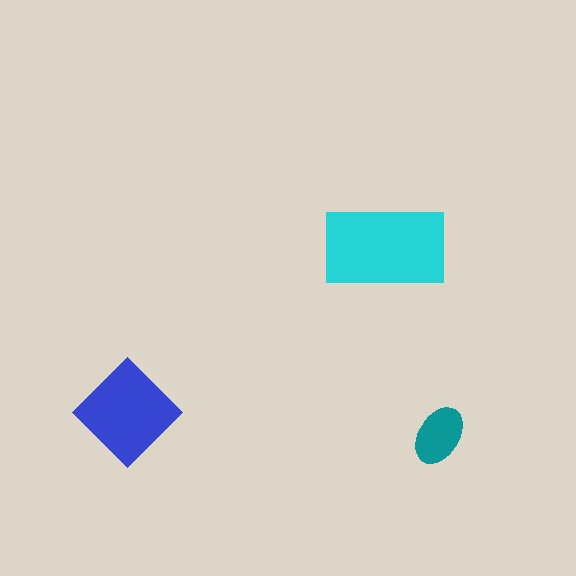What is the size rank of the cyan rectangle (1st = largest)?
1st.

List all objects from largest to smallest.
The cyan rectangle, the blue diamond, the teal ellipse.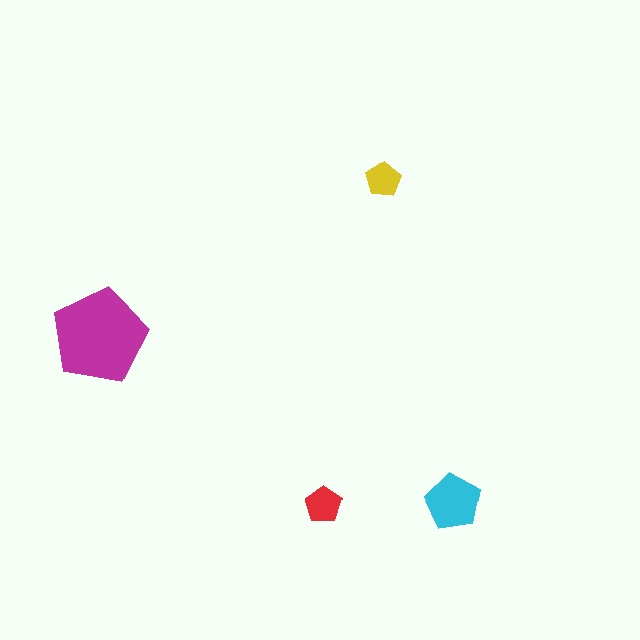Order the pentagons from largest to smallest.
the magenta one, the cyan one, the red one, the yellow one.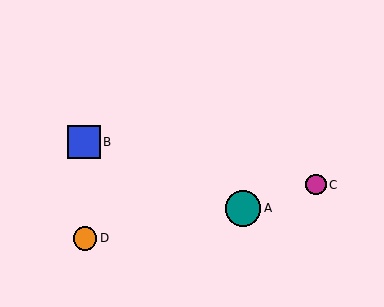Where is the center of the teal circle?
The center of the teal circle is at (243, 208).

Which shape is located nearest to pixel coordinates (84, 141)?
The blue square (labeled B) at (84, 142) is nearest to that location.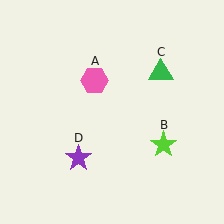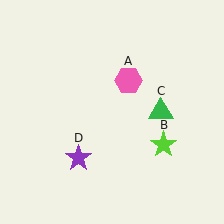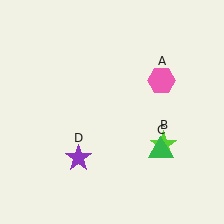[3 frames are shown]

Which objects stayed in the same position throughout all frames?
Lime star (object B) and purple star (object D) remained stationary.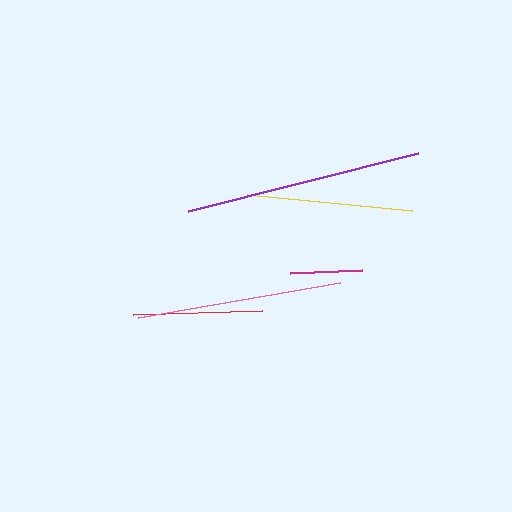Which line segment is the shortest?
The magenta line is the shortest at approximately 72 pixels.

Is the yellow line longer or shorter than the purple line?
The purple line is longer than the yellow line.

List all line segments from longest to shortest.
From longest to shortest: purple, pink, yellow, red, magenta.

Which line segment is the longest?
The purple line is the longest at approximately 237 pixels.